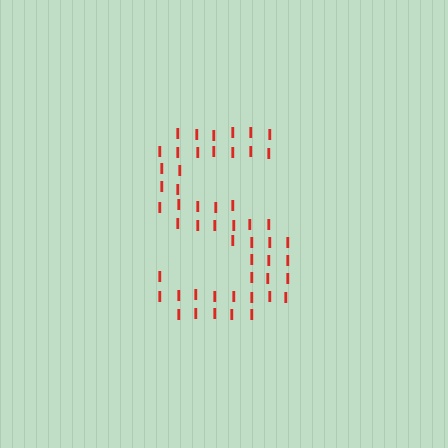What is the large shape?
The large shape is the letter S.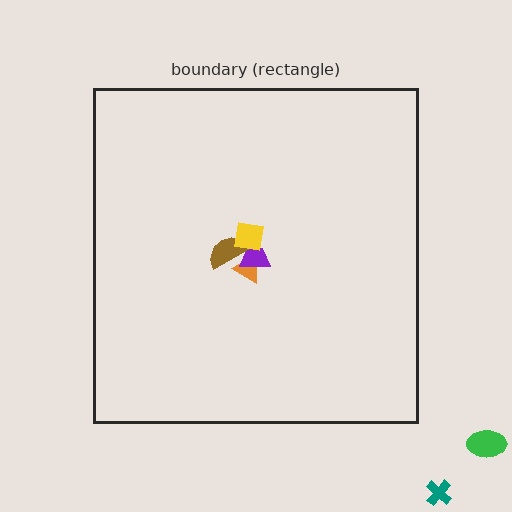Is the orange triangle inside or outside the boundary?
Inside.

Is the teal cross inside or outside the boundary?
Outside.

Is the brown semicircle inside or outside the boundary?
Inside.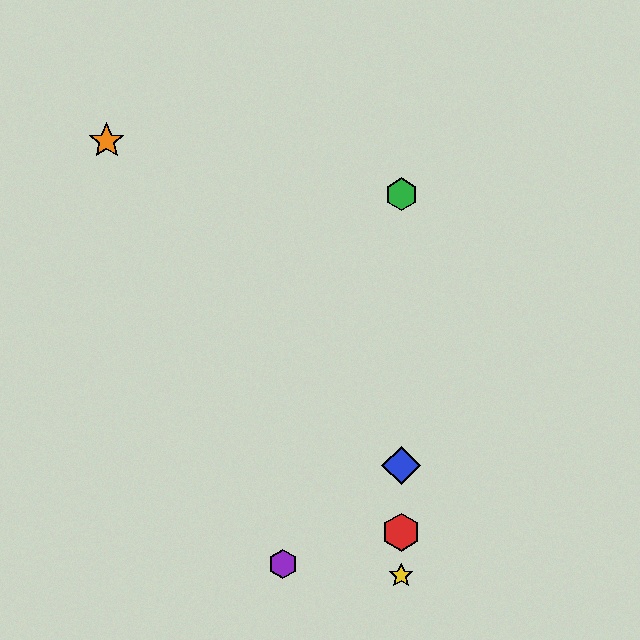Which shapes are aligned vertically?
The red hexagon, the blue diamond, the green hexagon, the yellow star are aligned vertically.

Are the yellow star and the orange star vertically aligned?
No, the yellow star is at x≈401 and the orange star is at x≈107.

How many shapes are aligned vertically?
4 shapes (the red hexagon, the blue diamond, the green hexagon, the yellow star) are aligned vertically.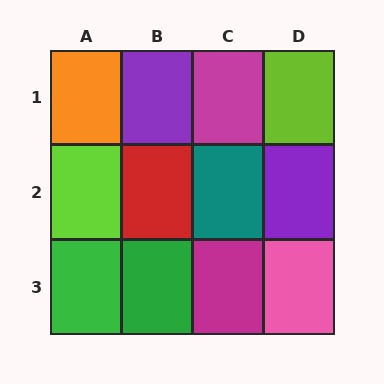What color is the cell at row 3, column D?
Pink.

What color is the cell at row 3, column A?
Green.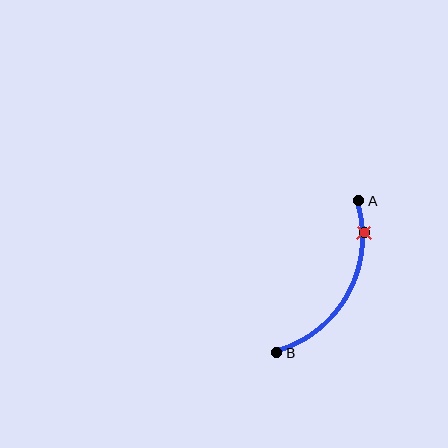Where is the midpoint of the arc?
The arc midpoint is the point on the curve farthest from the straight line joining A and B. It sits to the right of that line.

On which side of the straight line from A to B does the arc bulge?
The arc bulges to the right of the straight line connecting A and B.